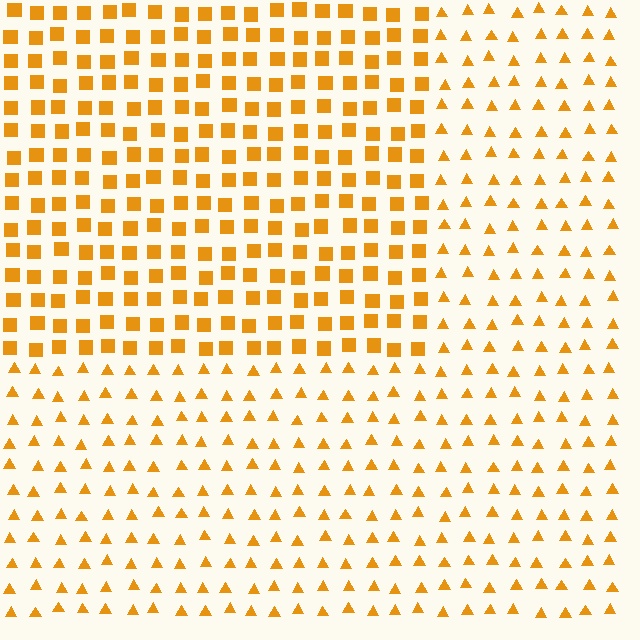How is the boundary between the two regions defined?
The boundary is defined by a change in element shape: squares inside vs. triangles outside. All elements share the same color and spacing.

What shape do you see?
I see a rectangle.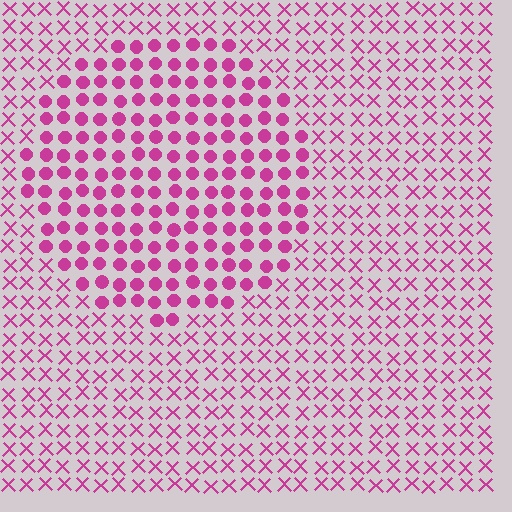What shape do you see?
I see a circle.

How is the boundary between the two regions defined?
The boundary is defined by a change in element shape: circles inside vs. X marks outside. All elements share the same color and spacing.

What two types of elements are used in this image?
The image uses circles inside the circle region and X marks outside it.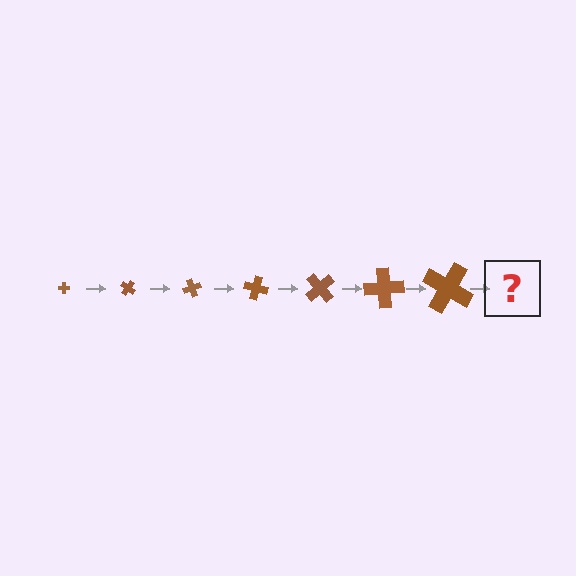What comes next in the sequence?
The next element should be a cross, larger than the previous one and rotated 245 degrees from the start.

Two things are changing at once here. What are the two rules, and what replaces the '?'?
The two rules are that the cross grows larger each step and it rotates 35 degrees each step. The '?' should be a cross, larger than the previous one and rotated 245 degrees from the start.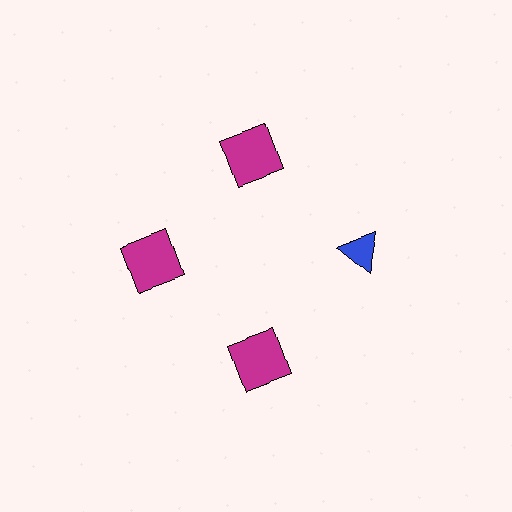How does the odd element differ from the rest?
It differs in both color (blue instead of magenta) and shape (triangle instead of square).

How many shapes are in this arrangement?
There are 4 shapes arranged in a ring pattern.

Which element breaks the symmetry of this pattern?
The blue triangle at roughly the 3 o'clock position breaks the symmetry. All other shapes are magenta squares.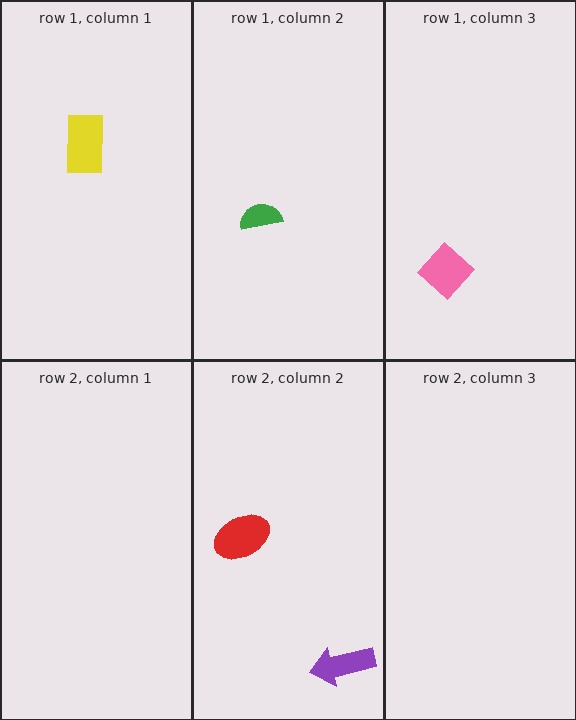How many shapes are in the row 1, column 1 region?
1.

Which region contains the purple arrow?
The row 2, column 2 region.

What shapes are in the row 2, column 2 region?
The purple arrow, the red ellipse.